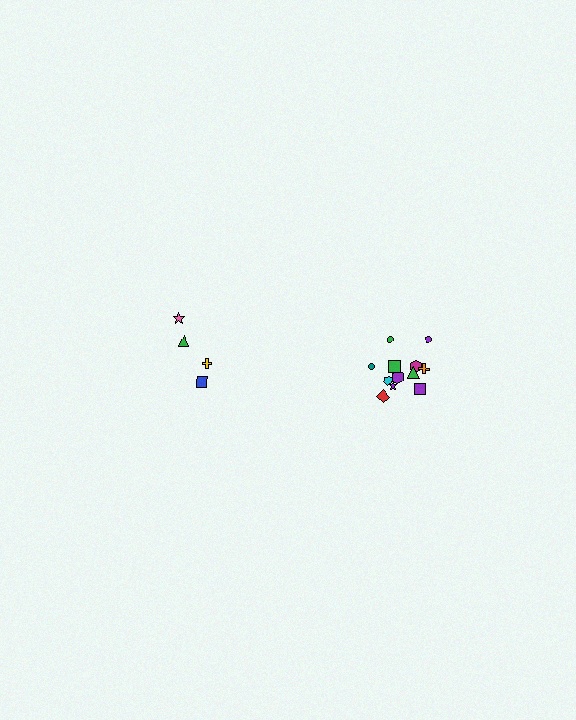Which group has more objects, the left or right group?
The right group.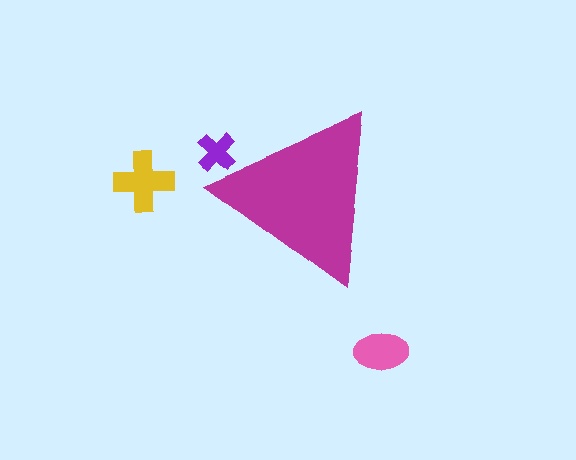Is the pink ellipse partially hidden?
No, the pink ellipse is fully visible.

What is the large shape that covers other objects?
A magenta triangle.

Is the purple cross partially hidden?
Yes, the purple cross is partially hidden behind the magenta triangle.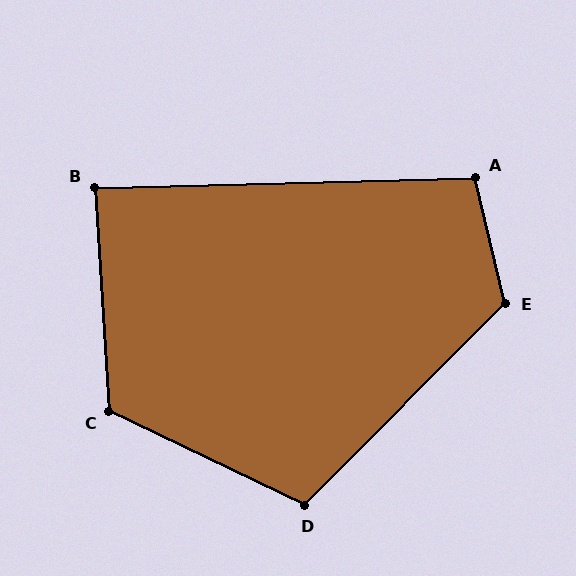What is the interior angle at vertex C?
Approximately 119 degrees (obtuse).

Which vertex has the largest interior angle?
E, at approximately 122 degrees.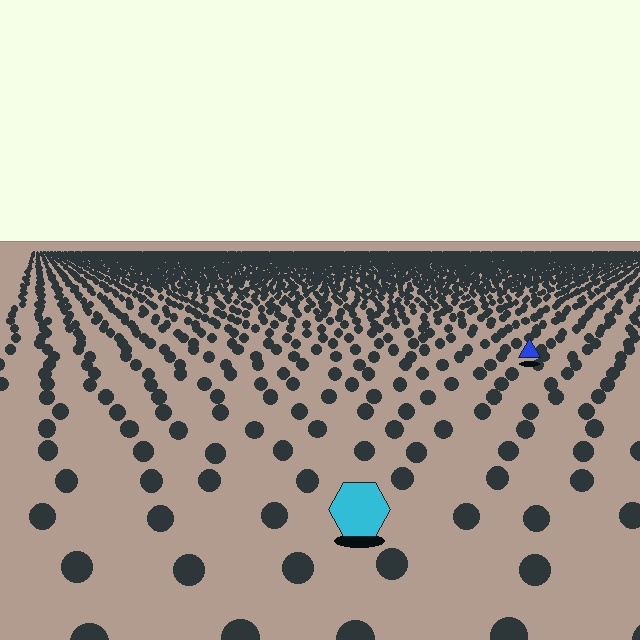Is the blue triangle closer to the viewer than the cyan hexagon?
No. The cyan hexagon is closer — you can tell from the texture gradient: the ground texture is coarser near it.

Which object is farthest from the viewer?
The blue triangle is farthest from the viewer. It appears smaller and the ground texture around it is denser.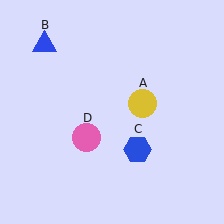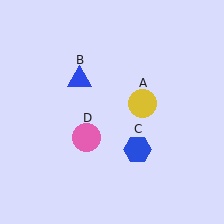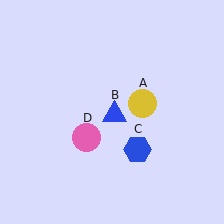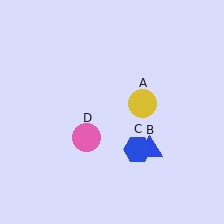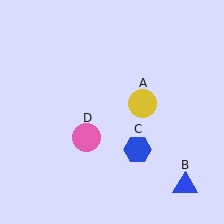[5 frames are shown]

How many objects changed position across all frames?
1 object changed position: blue triangle (object B).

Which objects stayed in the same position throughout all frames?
Yellow circle (object A) and blue hexagon (object C) and pink circle (object D) remained stationary.